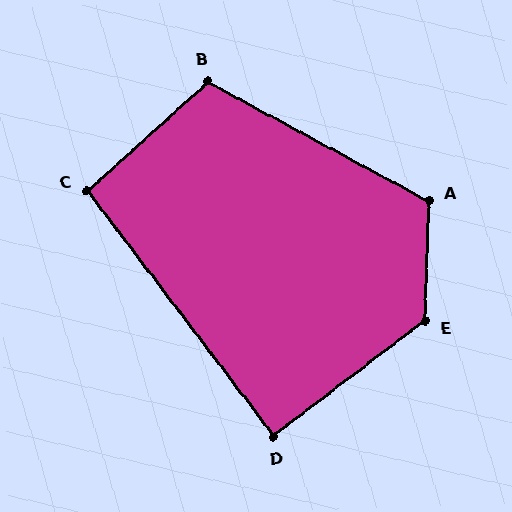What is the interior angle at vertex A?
Approximately 117 degrees (obtuse).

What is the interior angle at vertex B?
Approximately 109 degrees (obtuse).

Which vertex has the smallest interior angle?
D, at approximately 90 degrees.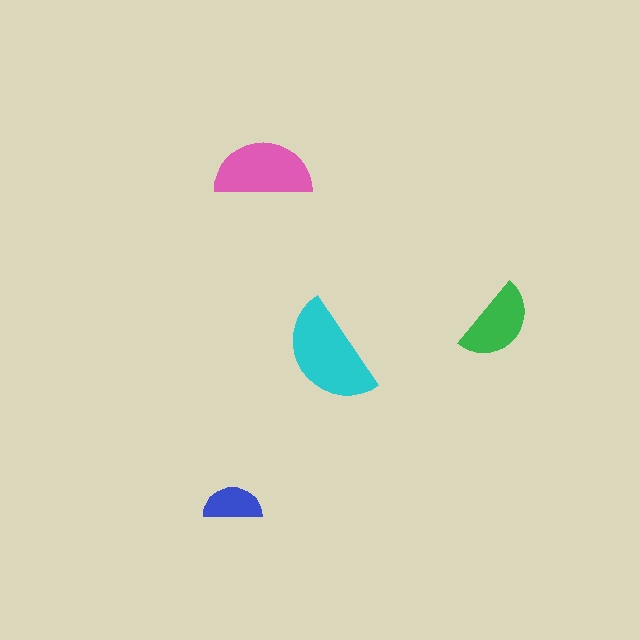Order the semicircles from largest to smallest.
the cyan one, the pink one, the green one, the blue one.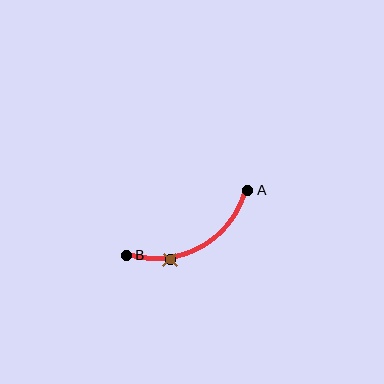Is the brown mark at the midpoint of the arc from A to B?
No. The brown mark lies on the arc but is closer to endpoint B. The arc midpoint would be at the point on the curve equidistant along the arc from both A and B.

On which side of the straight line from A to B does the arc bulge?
The arc bulges below the straight line connecting A and B.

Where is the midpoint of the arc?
The arc midpoint is the point on the curve farthest from the straight line joining A and B. It sits below that line.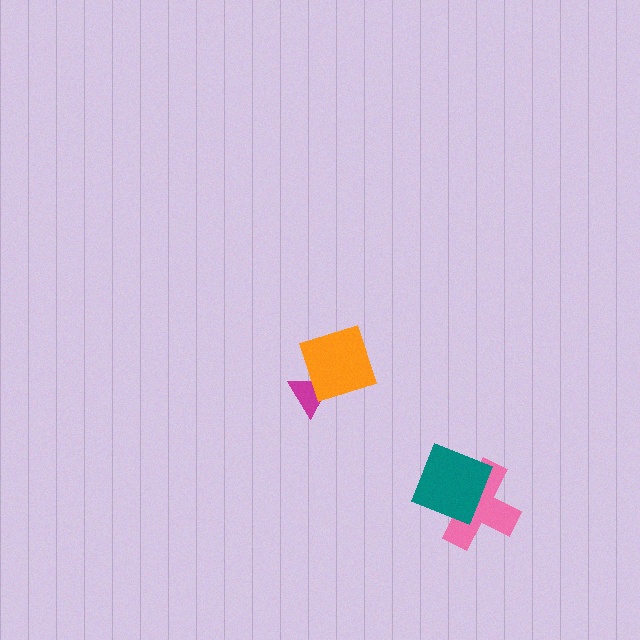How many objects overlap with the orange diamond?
1 object overlaps with the orange diamond.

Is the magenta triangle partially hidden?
Yes, it is partially covered by another shape.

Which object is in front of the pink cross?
The teal diamond is in front of the pink cross.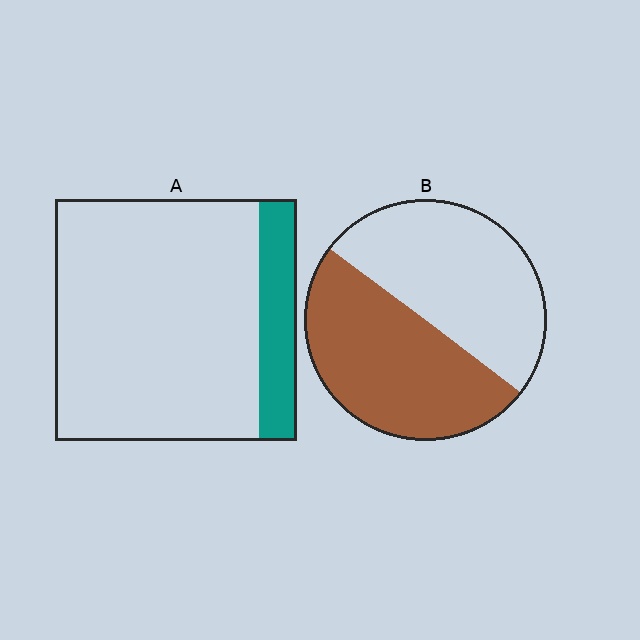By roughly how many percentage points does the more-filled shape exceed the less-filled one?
By roughly 35 percentage points (B over A).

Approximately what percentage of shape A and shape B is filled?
A is approximately 15% and B is approximately 50%.